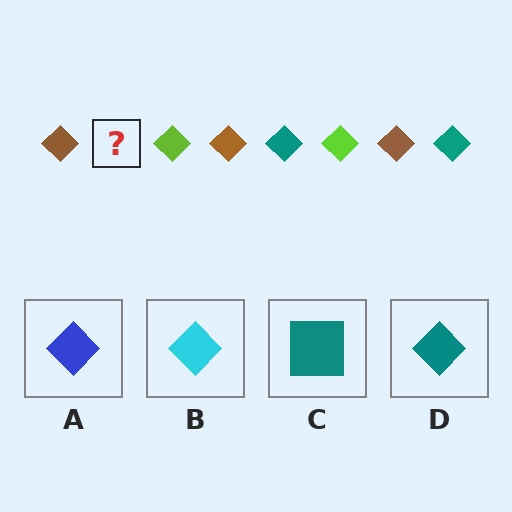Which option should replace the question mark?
Option D.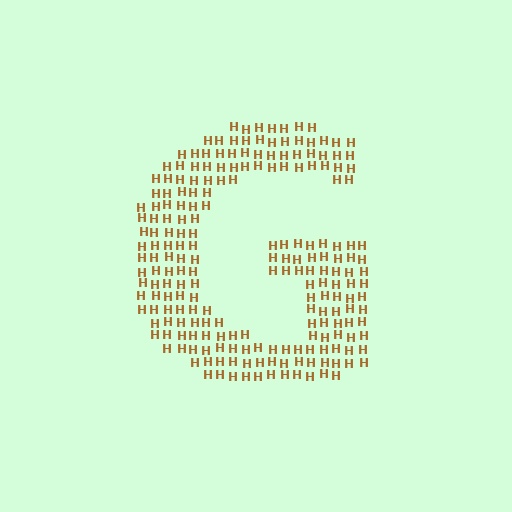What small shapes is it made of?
It is made of small letter H's.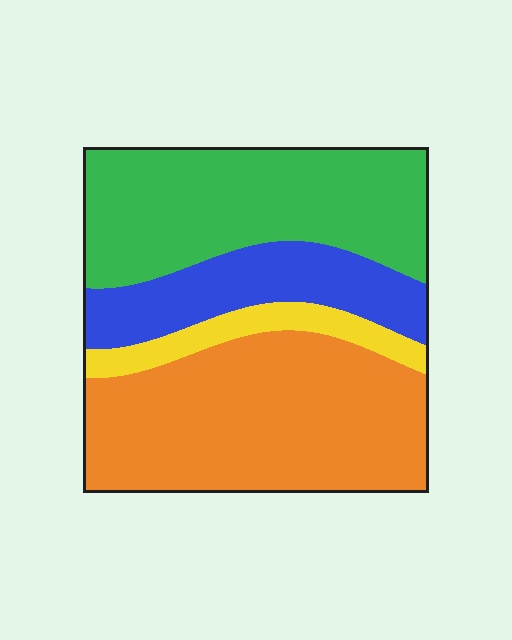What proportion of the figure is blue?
Blue takes up about one sixth (1/6) of the figure.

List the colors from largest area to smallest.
From largest to smallest: orange, green, blue, yellow.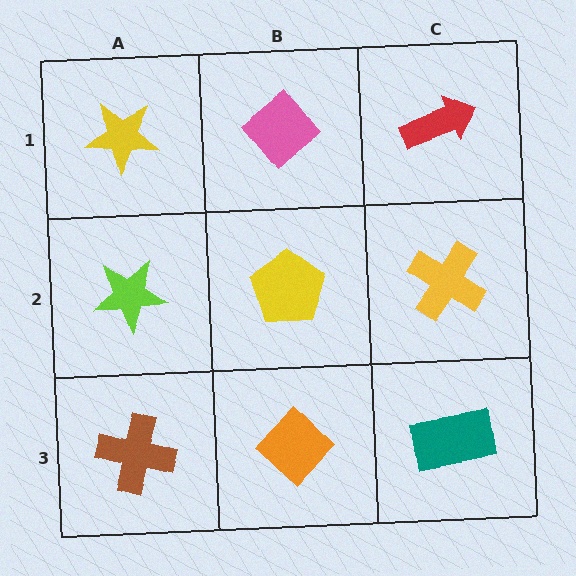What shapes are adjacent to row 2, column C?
A red arrow (row 1, column C), a teal rectangle (row 3, column C), a yellow pentagon (row 2, column B).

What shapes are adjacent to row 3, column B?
A yellow pentagon (row 2, column B), a brown cross (row 3, column A), a teal rectangle (row 3, column C).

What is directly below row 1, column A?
A lime star.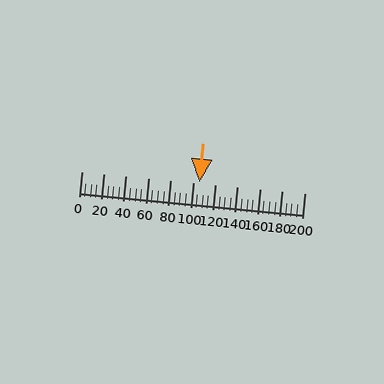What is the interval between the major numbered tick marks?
The major tick marks are spaced 20 units apart.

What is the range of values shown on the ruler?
The ruler shows values from 0 to 200.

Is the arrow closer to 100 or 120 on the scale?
The arrow is closer to 100.